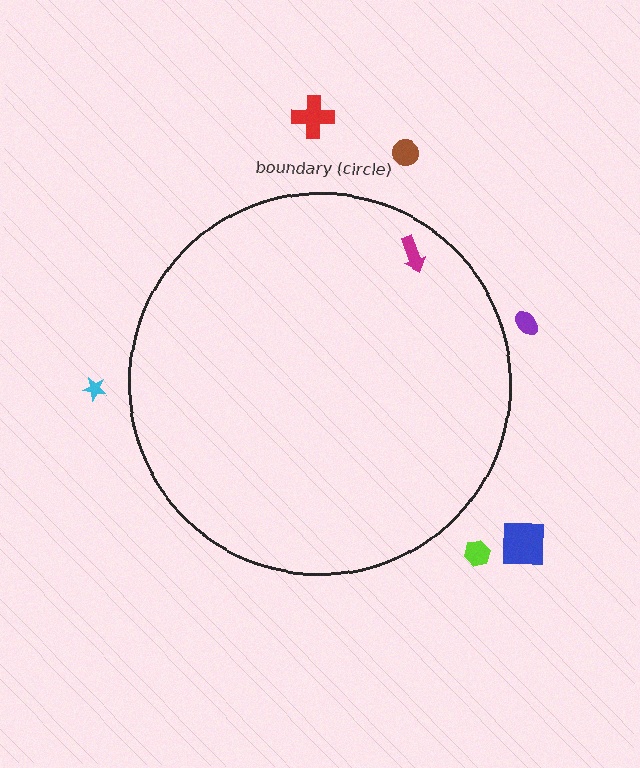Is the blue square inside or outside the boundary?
Outside.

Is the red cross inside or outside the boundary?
Outside.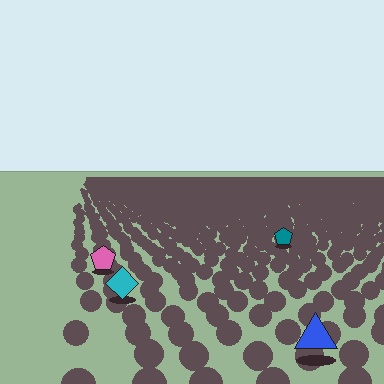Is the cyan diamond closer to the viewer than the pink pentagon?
Yes. The cyan diamond is closer — you can tell from the texture gradient: the ground texture is coarser near it.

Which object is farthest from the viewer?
The teal pentagon is farthest from the viewer. It appears smaller and the ground texture around it is denser.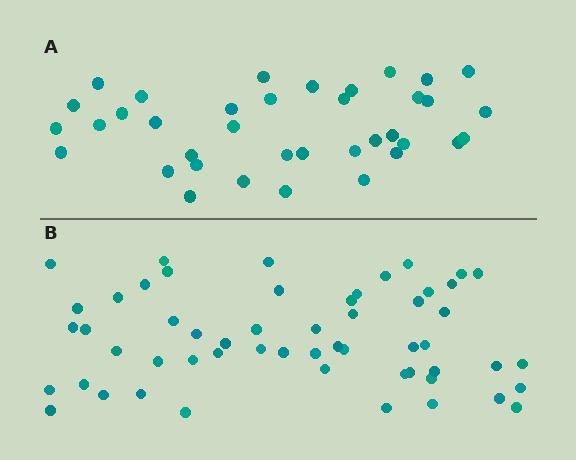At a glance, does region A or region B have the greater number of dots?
Region B (the bottom region) has more dots.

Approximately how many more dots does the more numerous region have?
Region B has approximately 20 more dots than region A.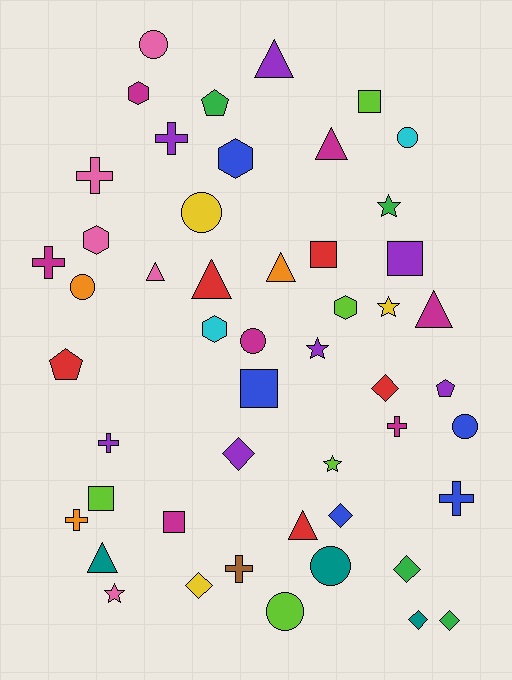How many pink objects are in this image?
There are 5 pink objects.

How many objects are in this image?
There are 50 objects.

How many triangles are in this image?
There are 8 triangles.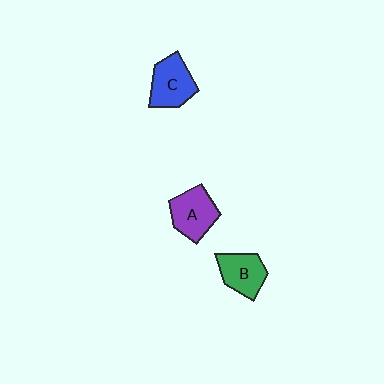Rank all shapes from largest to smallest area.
From largest to smallest: C (blue), A (purple), B (green).